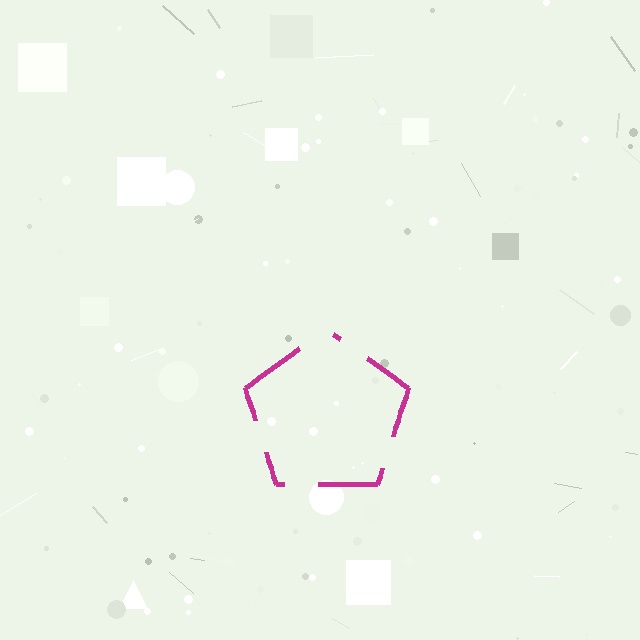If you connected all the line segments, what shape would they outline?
They would outline a pentagon.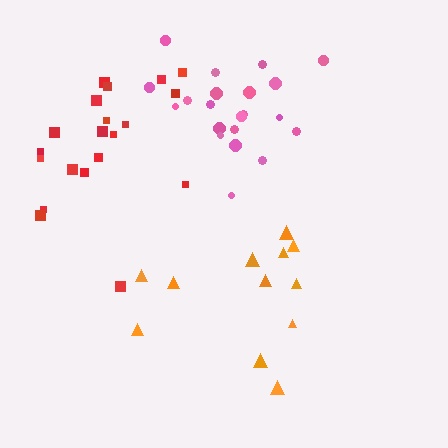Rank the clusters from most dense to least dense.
pink, red, orange.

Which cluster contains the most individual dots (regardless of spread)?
Pink (21).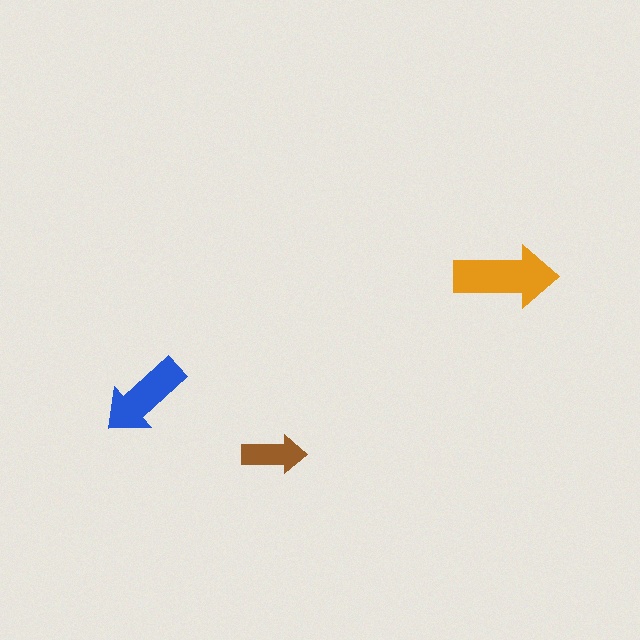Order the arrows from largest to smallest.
the orange one, the blue one, the brown one.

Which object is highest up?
The orange arrow is topmost.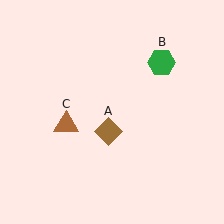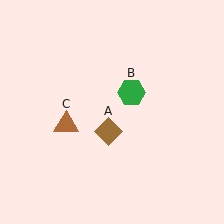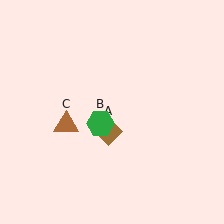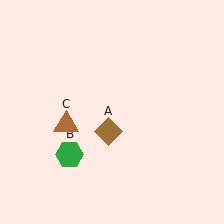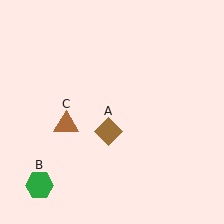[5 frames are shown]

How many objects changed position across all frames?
1 object changed position: green hexagon (object B).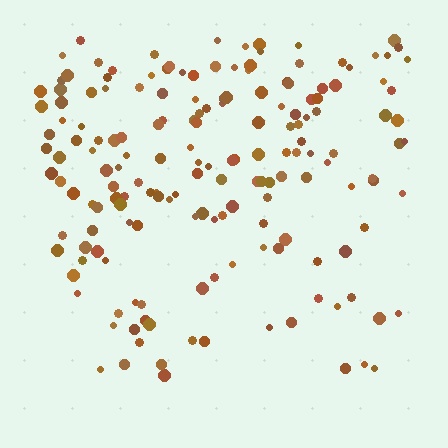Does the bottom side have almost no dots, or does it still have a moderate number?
Still a moderate number, just noticeably fewer than the top.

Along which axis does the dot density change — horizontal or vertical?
Vertical.